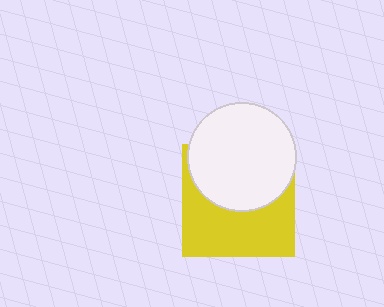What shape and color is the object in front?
The object in front is a white circle.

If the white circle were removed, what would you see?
You would see the complete yellow square.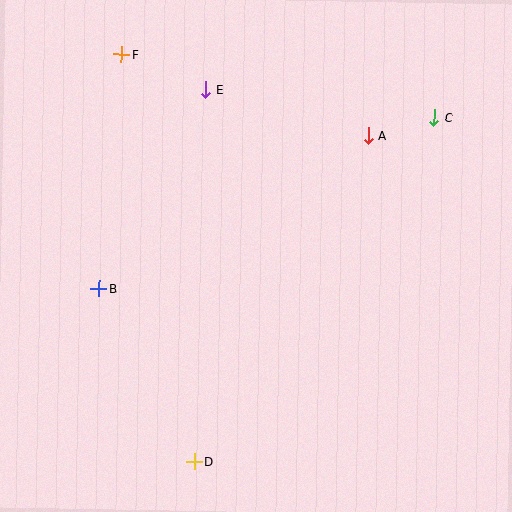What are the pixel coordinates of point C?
Point C is at (434, 118).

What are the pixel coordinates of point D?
Point D is at (194, 461).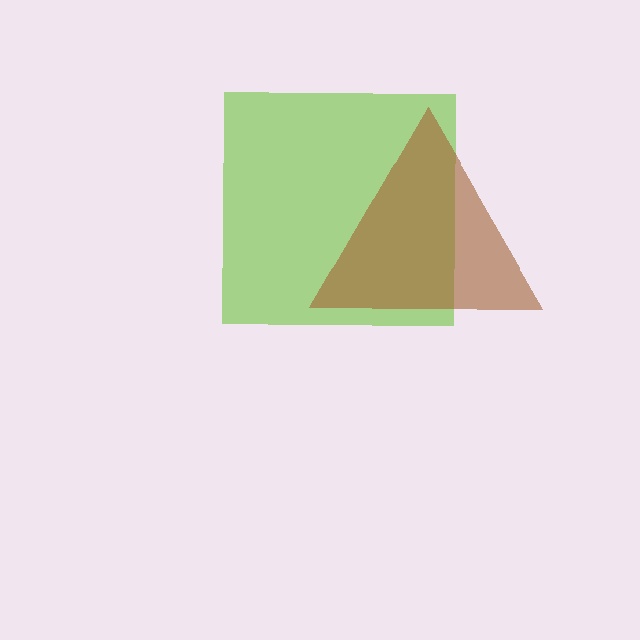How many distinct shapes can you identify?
There are 2 distinct shapes: a lime square, a brown triangle.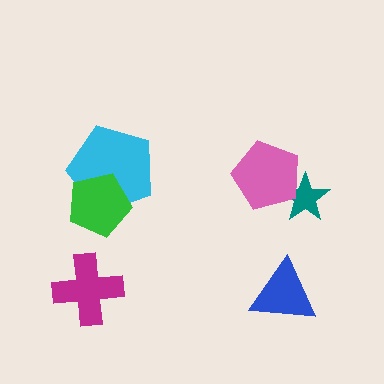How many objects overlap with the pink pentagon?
1 object overlaps with the pink pentagon.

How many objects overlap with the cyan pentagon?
1 object overlaps with the cyan pentagon.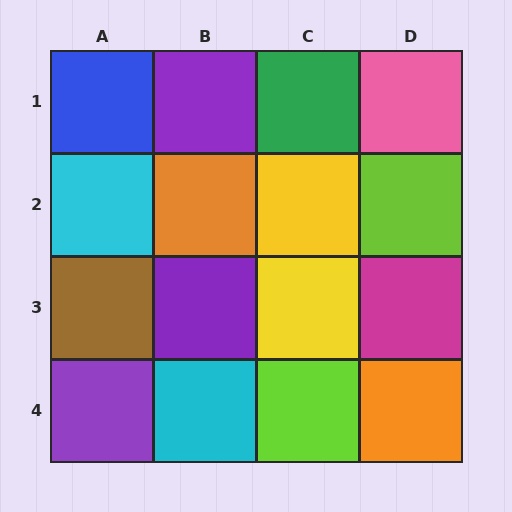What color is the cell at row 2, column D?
Lime.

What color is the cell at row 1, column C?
Green.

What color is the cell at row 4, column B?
Cyan.